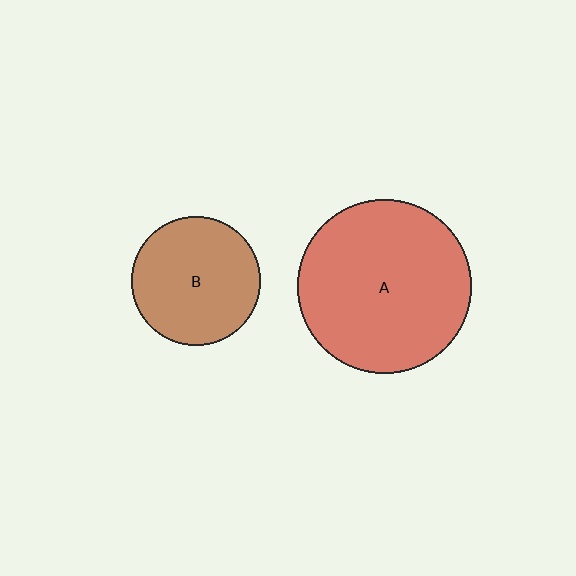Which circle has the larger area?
Circle A (red).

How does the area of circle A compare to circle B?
Approximately 1.8 times.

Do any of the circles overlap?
No, none of the circles overlap.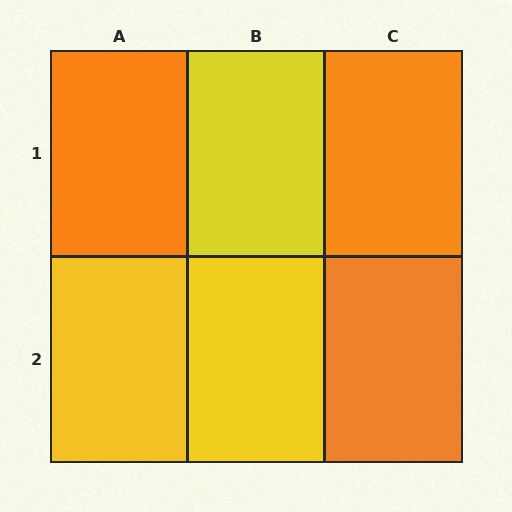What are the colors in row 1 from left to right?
Orange, yellow, orange.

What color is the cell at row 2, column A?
Yellow.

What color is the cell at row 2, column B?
Yellow.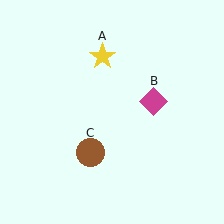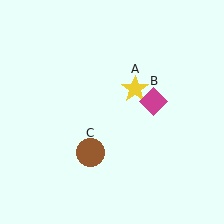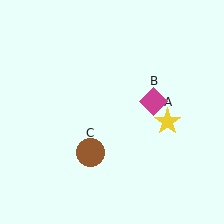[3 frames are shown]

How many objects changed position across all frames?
1 object changed position: yellow star (object A).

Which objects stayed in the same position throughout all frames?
Magenta diamond (object B) and brown circle (object C) remained stationary.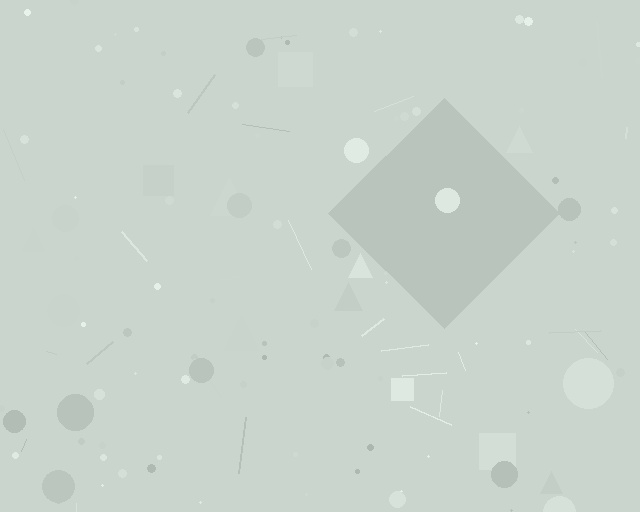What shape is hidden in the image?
A diamond is hidden in the image.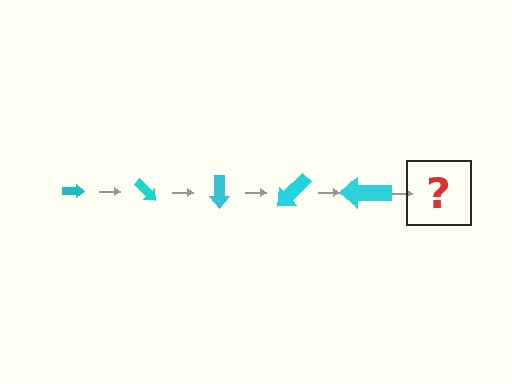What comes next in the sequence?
The next element should be an arrow, larger than the previous one and rotated 225 degrees from the start.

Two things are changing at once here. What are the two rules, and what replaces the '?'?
The two rules are that the arrow grows larger each step and it rotates 45 degrees each step. The '?' should be an arrow, larger than the previous one and rotated 225 degrees from the start.